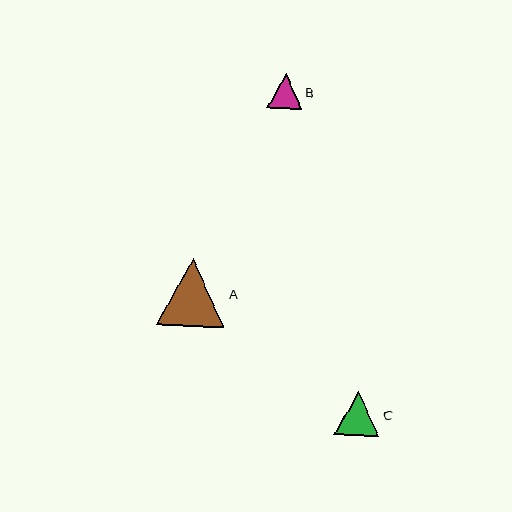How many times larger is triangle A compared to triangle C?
Triangle A is approximately 1.5 times the size of triangle C.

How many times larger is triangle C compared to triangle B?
Triangle C is approximately 1.3 times the size of triangle B.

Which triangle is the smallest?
Triangle B is the smallest with a size of approximately 35 pixels.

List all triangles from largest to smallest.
From largest to smallest: A, C, B.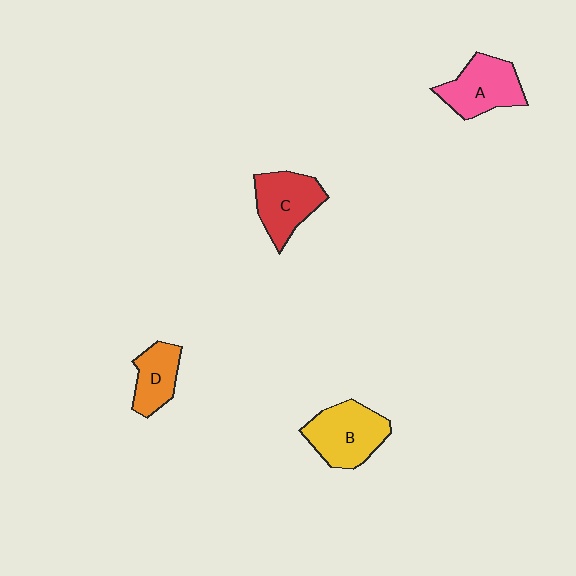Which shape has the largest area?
Shape B (yellow).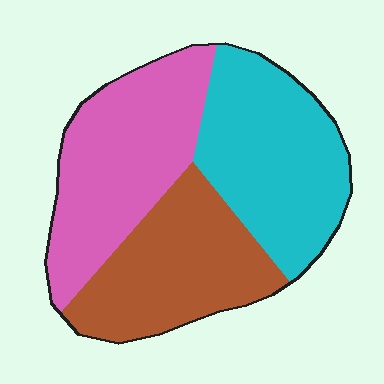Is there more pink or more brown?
Pink.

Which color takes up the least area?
Brown, at roughly 30%.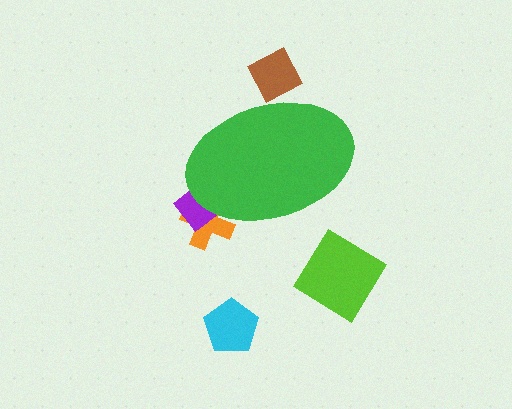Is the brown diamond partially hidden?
Yes, the brown diamond is partially hidden behind the green ellipse.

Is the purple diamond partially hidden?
Yes, the purple diamond is partially hidden behind the green ellipse.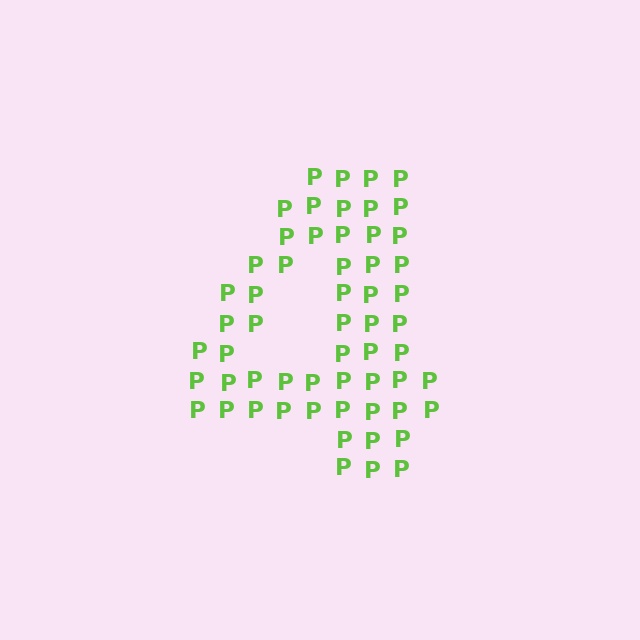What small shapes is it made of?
It is made of small letter P's.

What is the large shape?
The large shape is the digit 4.